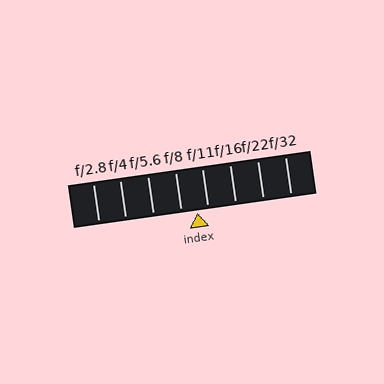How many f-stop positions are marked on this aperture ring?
There are 8 f-stop positions marked.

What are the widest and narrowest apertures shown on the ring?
The widest aperture shown is f/2.8 and the narrowest is f/32.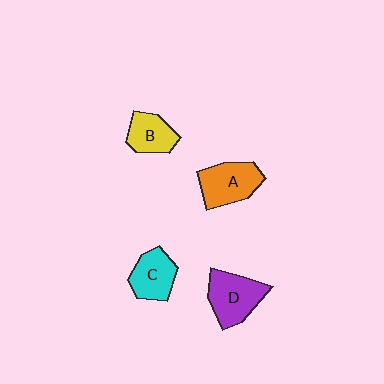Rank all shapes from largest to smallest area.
From largest to smallest: D (purple), A (orange), C (cyan), B (yellow).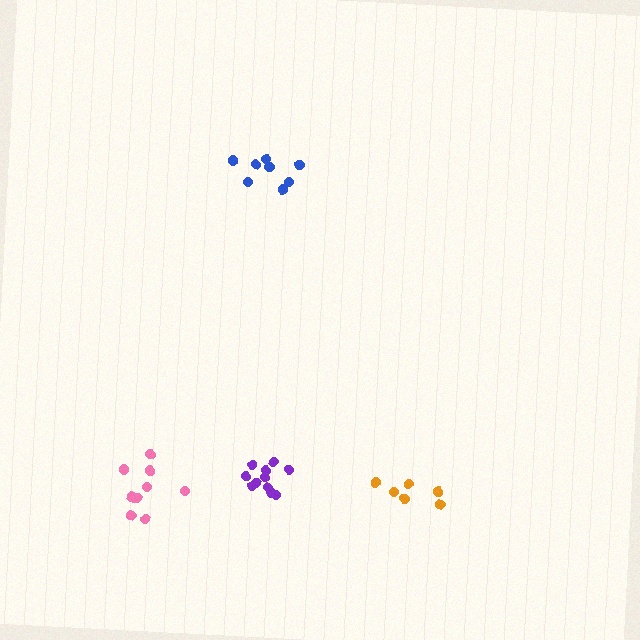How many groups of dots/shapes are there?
There are 4 groups.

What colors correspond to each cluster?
The clusters are colored: pink, purple, orange, blue.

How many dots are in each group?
Group 1: 9 dots, Group 2: 11 dots, Group 3: 6 dots, Group 4: 8 dots (34 total).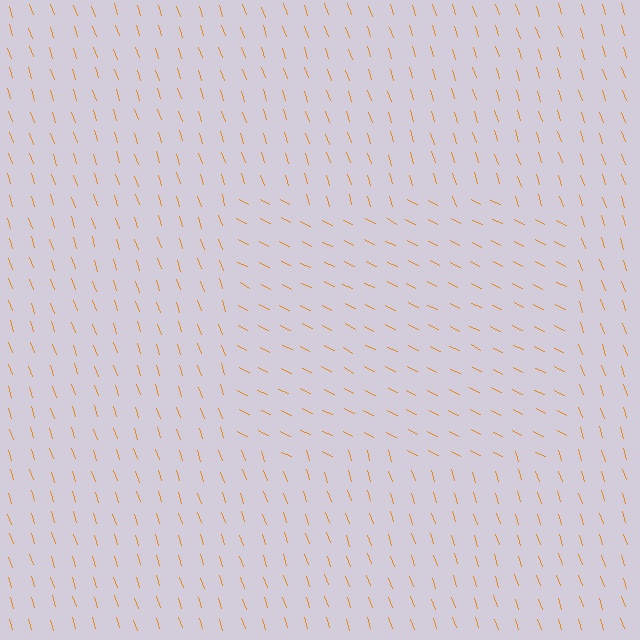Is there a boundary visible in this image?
Yes, there is a texture boundary formed by a change in line orientation.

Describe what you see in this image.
The image is filled with small orange line segments. A rectangle region in the image has lines oriented differently from the surrounding lines, creating a visible texture boundary.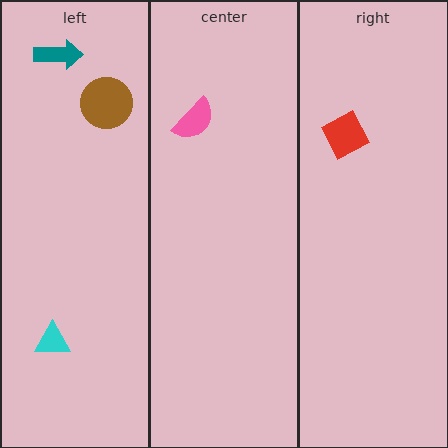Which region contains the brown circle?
The left region.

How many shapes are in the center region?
1.